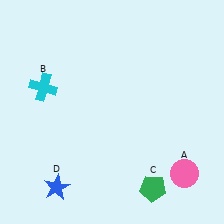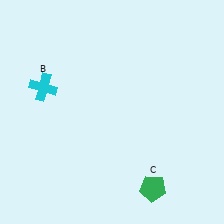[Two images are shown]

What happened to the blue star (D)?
The blue star (D) was removed in Image 2. It was in the bottom-left area of Image 1.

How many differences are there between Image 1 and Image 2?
There are 2 differences between the two images.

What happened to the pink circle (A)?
The pink circle (A) was removed in Image 2. It was in the bottom-right area of Image 1.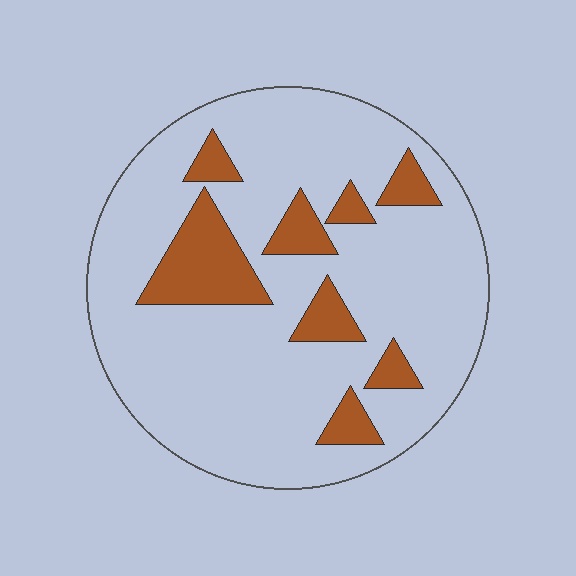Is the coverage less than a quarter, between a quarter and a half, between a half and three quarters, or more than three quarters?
Less than a quarter.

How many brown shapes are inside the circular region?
8.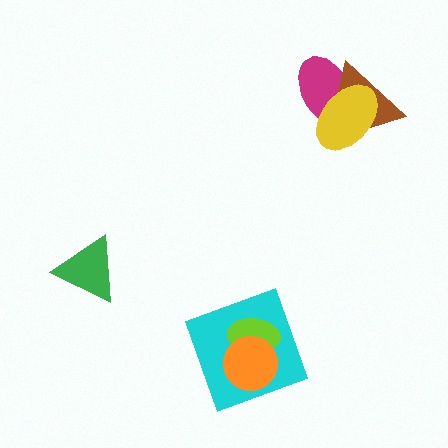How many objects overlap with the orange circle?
2 objects overlap with the orange circle.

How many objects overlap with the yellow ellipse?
2 objects overlap with the yellow ellipse.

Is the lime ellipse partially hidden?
Yes, it is partially covered by another shape.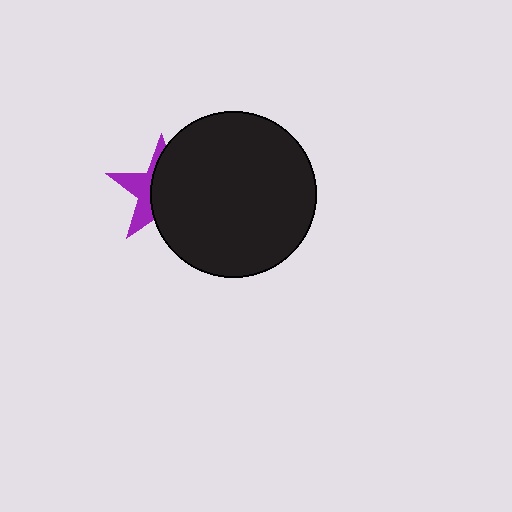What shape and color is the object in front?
The object in front is a black circle.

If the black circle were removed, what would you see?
You would see the complete purple star.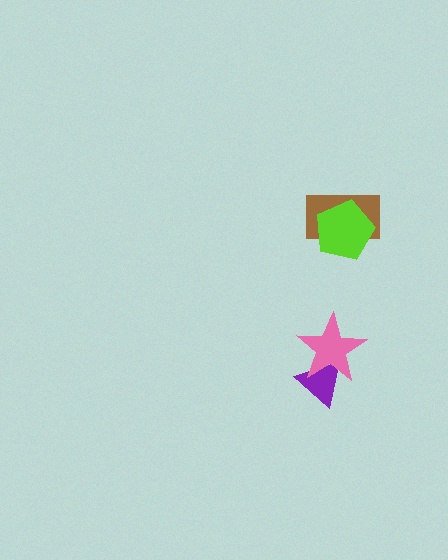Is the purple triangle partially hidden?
Yes, it is partially covered by another shape.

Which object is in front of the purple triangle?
The pink star is in front of the purple triangle.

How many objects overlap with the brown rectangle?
1 object overlaps with the brown rectangle.